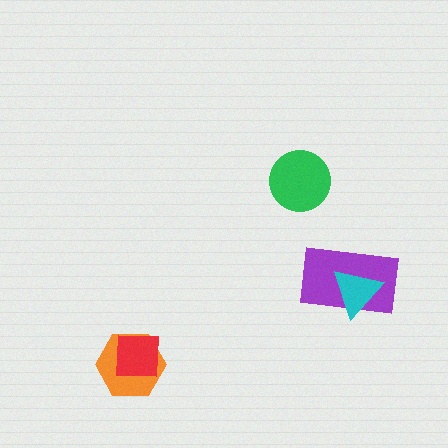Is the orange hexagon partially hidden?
Yes, it is partially covered by another shape.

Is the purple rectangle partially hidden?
Yes, it is partially covered by another shape.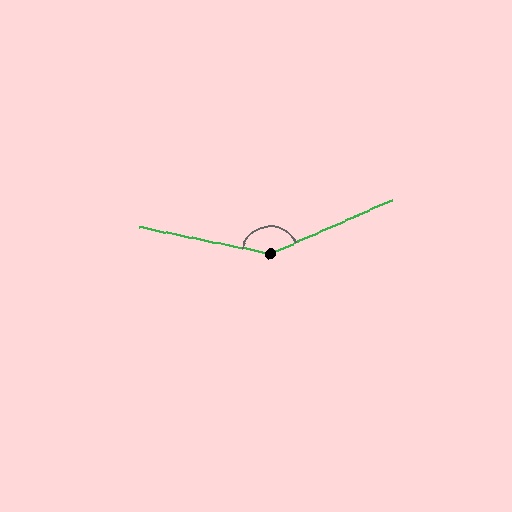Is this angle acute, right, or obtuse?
It is obtuse.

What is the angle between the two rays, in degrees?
Approximately 144 degrees.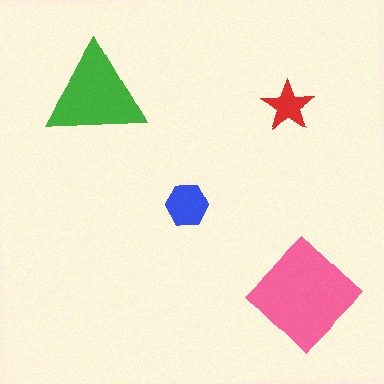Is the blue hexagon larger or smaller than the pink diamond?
Smaller.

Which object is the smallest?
The red star.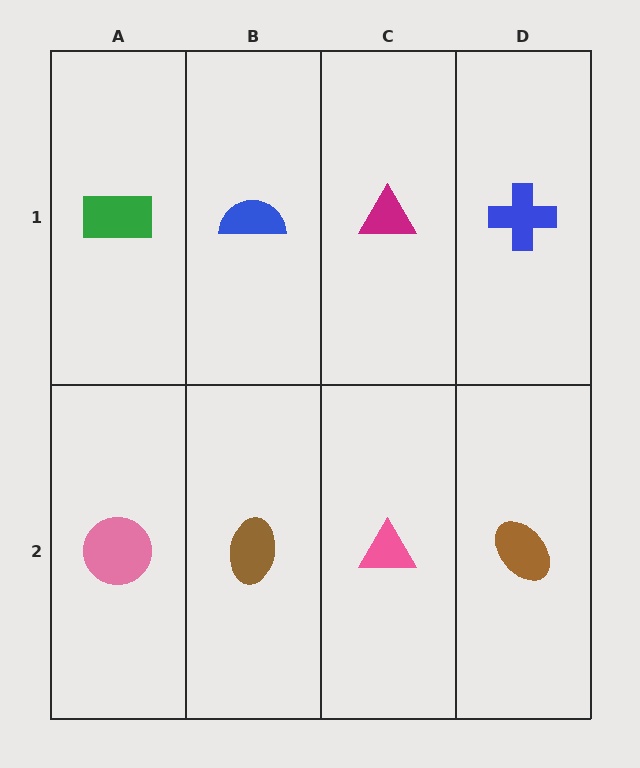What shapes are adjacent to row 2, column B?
A blue semicircle (row 1, column B), a pink circle (row 2, column A), a pink triangle (row 2, column C).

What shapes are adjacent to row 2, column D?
A blue cross (row 1, column D), a pink triangle (row 2, column C).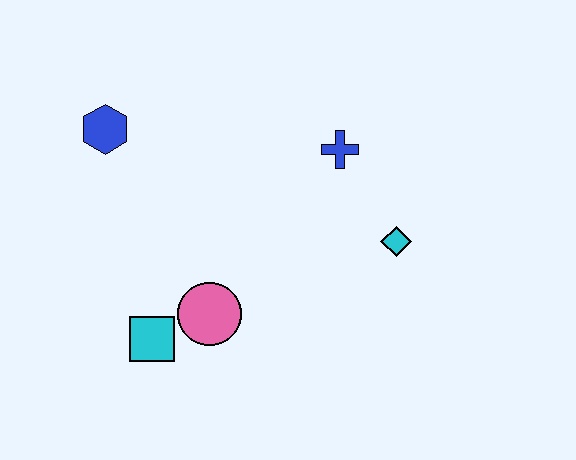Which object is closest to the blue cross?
The cyan diamond is closest to the blue cross.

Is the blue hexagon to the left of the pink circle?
Yes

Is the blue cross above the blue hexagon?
No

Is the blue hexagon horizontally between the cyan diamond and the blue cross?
No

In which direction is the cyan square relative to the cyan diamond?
The cyan square is to the left of the cyan diamond.